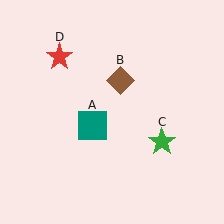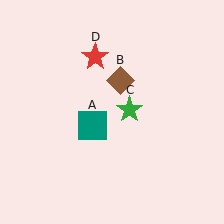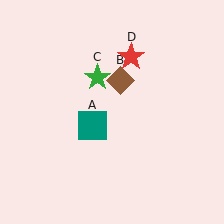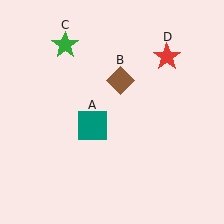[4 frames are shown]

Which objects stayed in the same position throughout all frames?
Teal square (object A) and brown diamond (object B) remained stationary.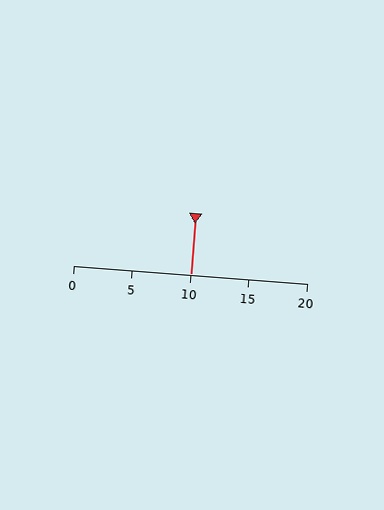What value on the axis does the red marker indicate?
The marker indicates approximately 10.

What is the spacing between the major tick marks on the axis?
The major ticks are spaced 5 apart.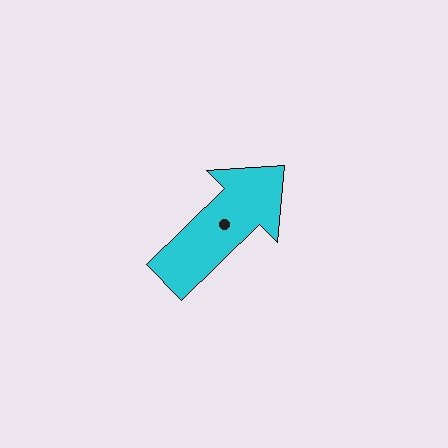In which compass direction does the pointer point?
Northeast.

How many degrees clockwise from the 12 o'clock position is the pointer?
Approximately 46 degrees.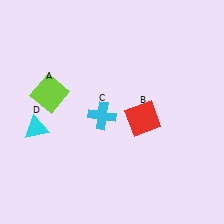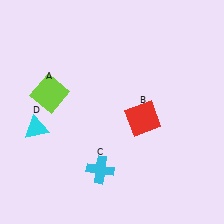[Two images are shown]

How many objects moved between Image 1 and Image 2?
1 object moved between the two images.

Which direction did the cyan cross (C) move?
The cyan cross (C) moved down.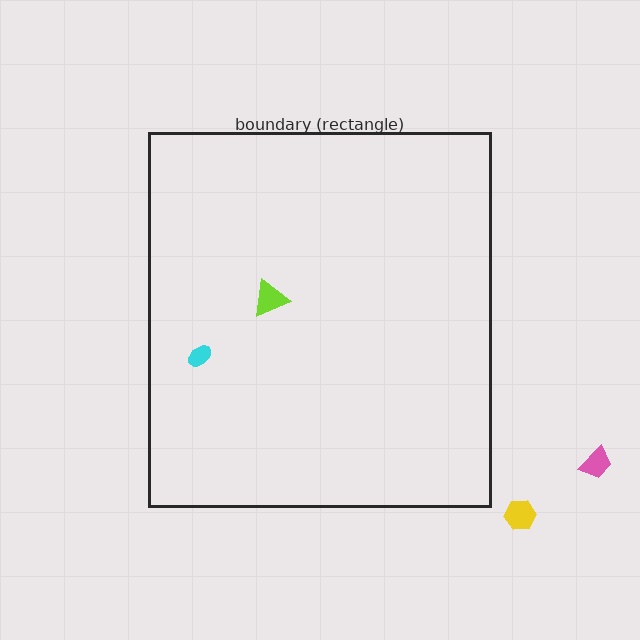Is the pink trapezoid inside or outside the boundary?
Outside.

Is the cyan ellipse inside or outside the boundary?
Inside.